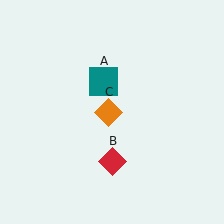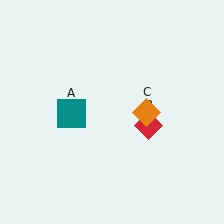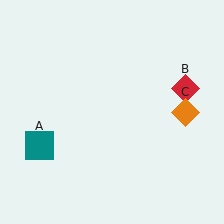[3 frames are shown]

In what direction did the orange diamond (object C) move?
The orange diamond (object C) moved right.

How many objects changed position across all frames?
3 objects changed position: teal square (object A), red diamond (object B), orange diamond (object C).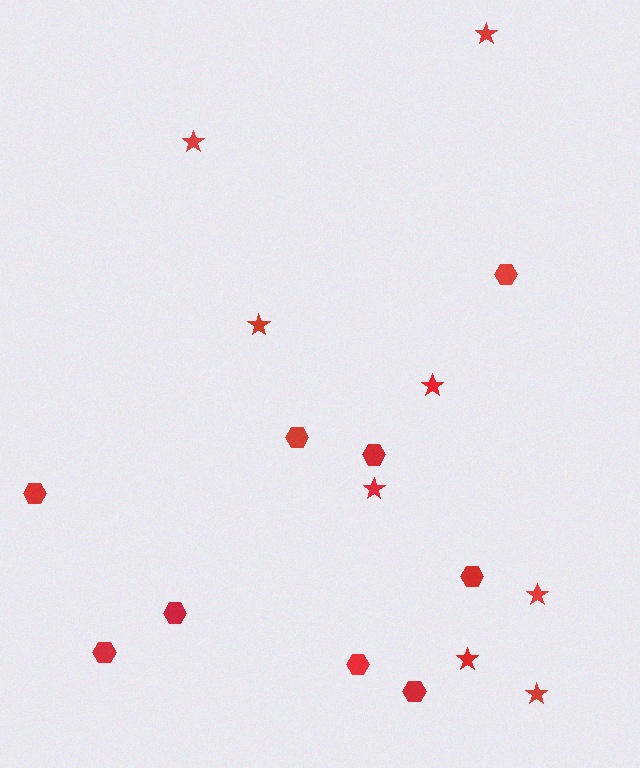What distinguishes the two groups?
There are 2 groups: one group of stars (8) and one group of hexagons (9).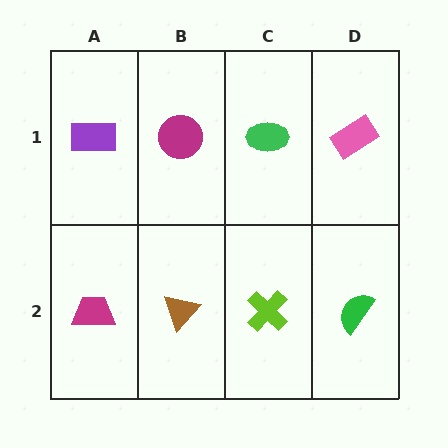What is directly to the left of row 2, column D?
A lime cross.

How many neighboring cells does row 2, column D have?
2.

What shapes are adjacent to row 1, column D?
A green semicircle (row 2, column D), a green ellipse (row 1, column C).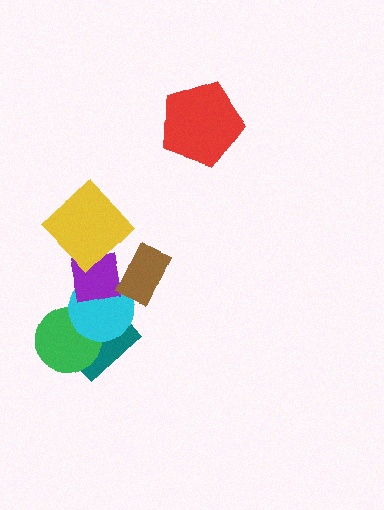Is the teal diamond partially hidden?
Yes, it is partially covered by another shape.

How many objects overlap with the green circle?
2 objects overlap with the green circle.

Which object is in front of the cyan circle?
The purple square is in front of the cyan circle.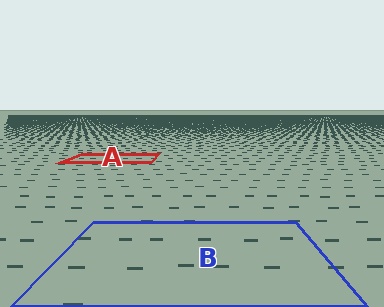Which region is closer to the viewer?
Region B is closer. The texture elements there are larger and more spread out.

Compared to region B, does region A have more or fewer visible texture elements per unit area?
Region A has more texture elements per unit area — they are packed more densely because it is farther away.